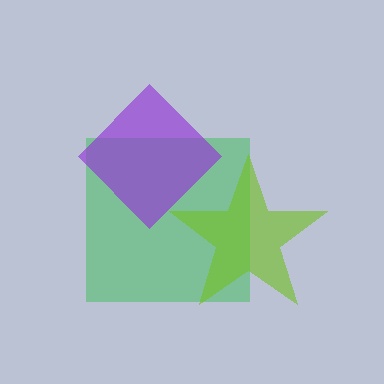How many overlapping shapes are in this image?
There are 3 overlapping shapes in the image.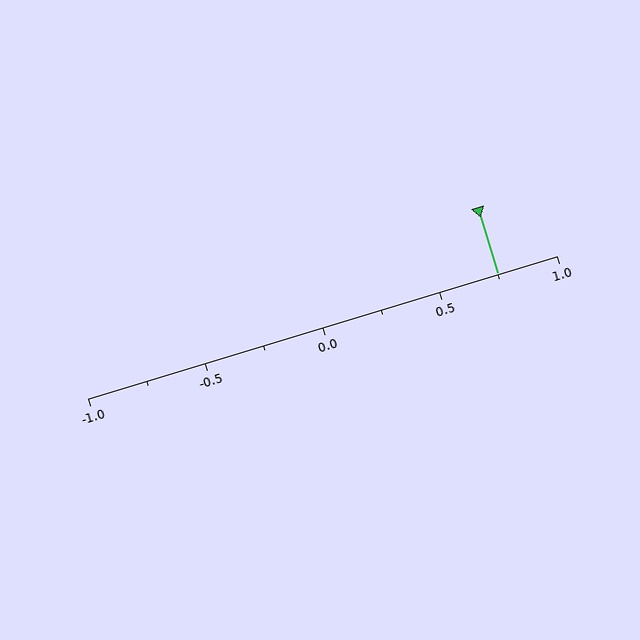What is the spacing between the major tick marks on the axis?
The major ticks are spaced 0.5 apart.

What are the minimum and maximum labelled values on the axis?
The axis runs from -1.0 to 1.0.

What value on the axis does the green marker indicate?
The marker indicates approximately 0.75.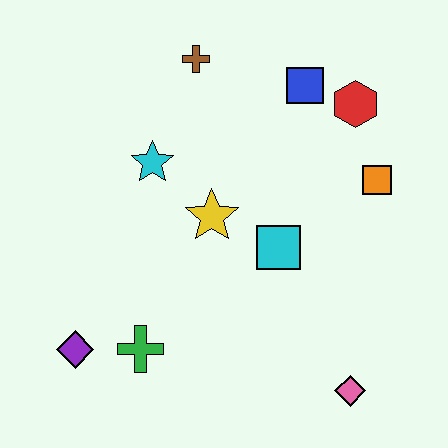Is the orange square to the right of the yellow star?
Yes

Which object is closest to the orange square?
The red hexagon is closest to the orange square.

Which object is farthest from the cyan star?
The pink diamond is farthest from the cyan star.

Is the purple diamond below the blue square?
Yes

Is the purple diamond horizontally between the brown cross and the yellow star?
No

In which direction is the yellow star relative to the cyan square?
The yellow star is to the left of the cyan square.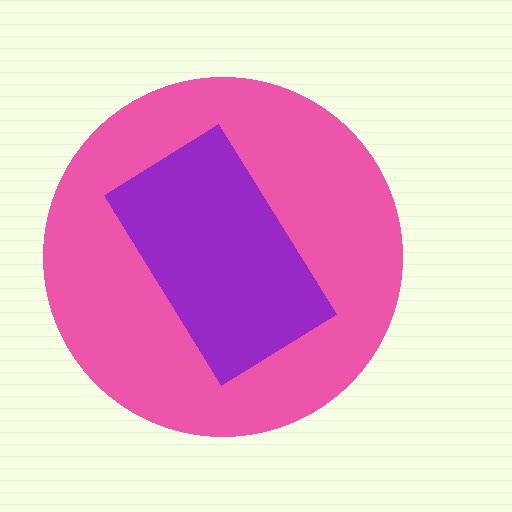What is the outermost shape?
The pink circle.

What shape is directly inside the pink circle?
The purple rectangle.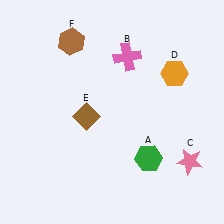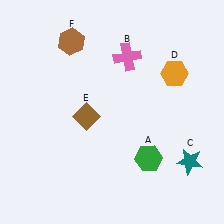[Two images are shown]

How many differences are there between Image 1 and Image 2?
There is 1 difference between the two images.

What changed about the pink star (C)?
In Image 1, C is pink. In Image 2, it changed to teal.